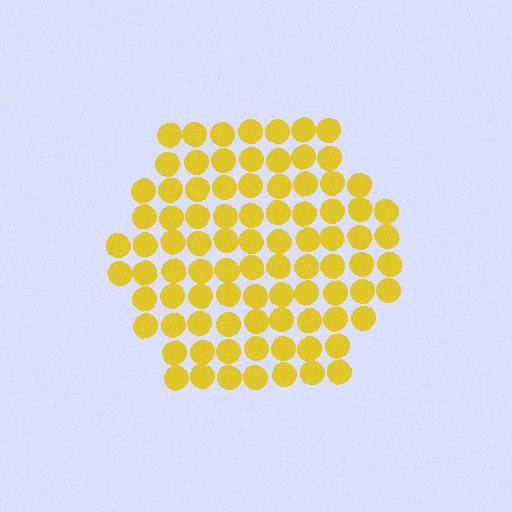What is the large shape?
The large shape is a hexagon.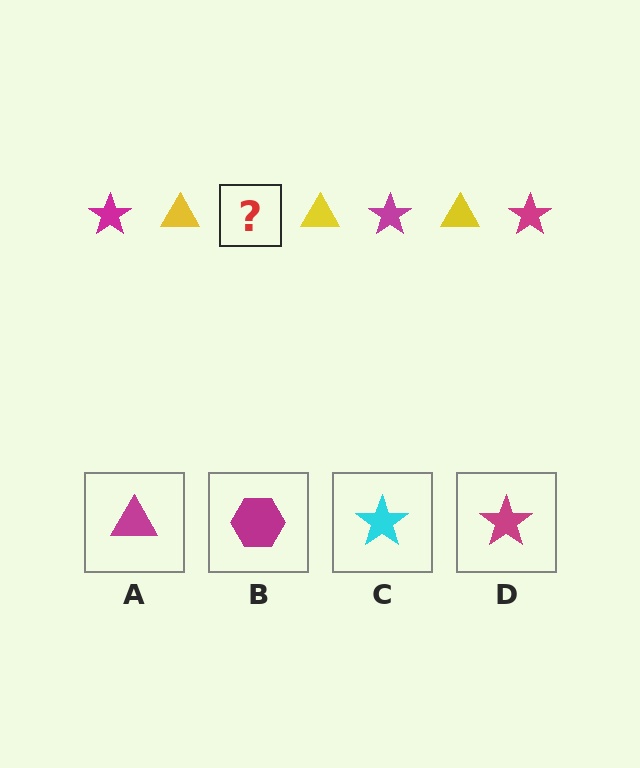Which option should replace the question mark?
Option D.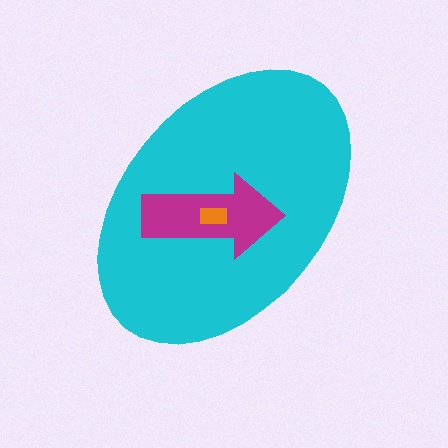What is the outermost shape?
The cyan ellipse.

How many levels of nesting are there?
3.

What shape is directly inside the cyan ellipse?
The magenta arrow.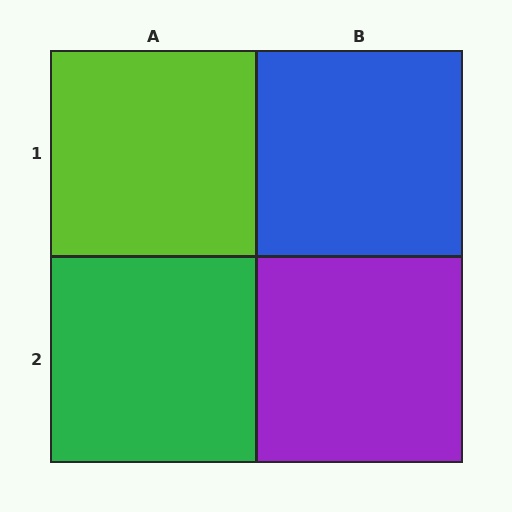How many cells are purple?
1 cell is purple.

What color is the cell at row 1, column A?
Lime.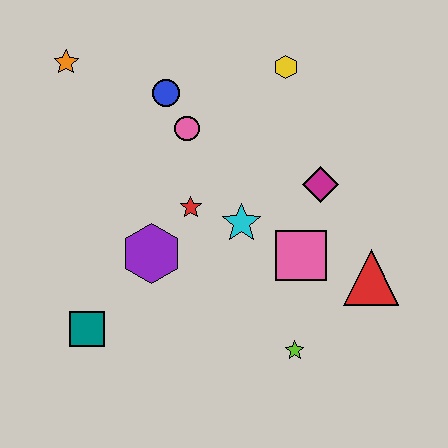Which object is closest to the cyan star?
The red star is closest to the cyan star.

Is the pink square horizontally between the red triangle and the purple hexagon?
Yes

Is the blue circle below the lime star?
No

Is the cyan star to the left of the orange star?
No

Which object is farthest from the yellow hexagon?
The teal square is farthest from the yellow hexagon.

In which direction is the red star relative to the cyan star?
The red star is to the left of the cyan star.